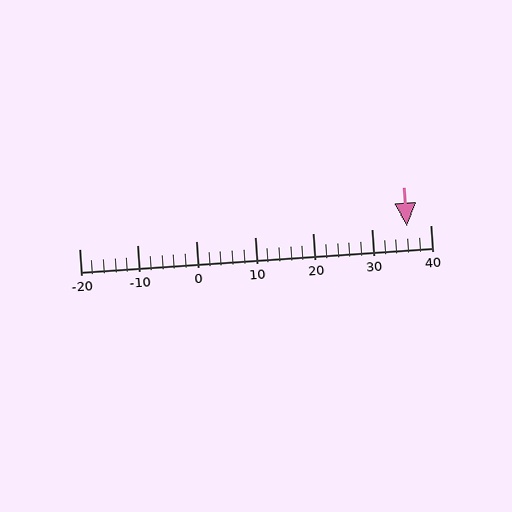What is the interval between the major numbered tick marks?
The major tick marks are spaced 10 units apart.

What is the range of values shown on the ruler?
The ruler shows values from -20 to 40.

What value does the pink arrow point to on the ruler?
The pink arrow points to approximately 36.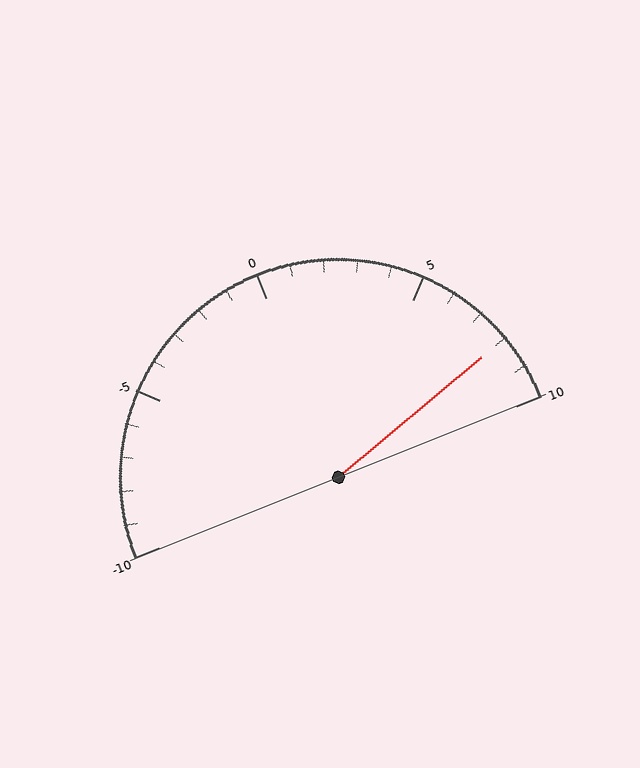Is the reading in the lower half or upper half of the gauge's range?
The reading is in the upper half of the range (-10 to 10).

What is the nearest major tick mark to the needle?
The nearest major tick mark is 10.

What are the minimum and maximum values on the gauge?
The gauge ranges from -10 to 10.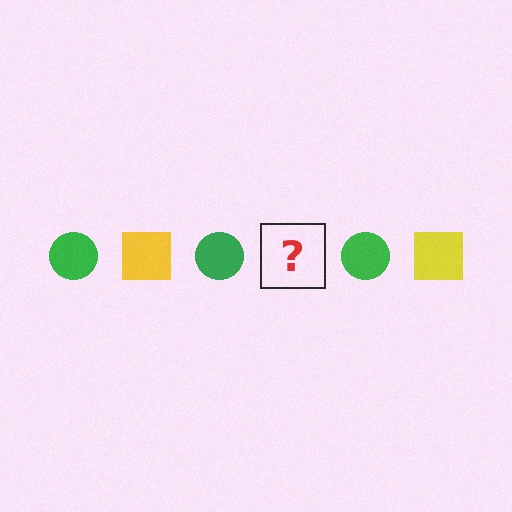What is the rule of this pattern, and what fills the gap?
The rule is that the pattern alternates between green circle and yellow square. The gap should be filled with a yellow square.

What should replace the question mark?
The question mark should be replaced with a yellow square.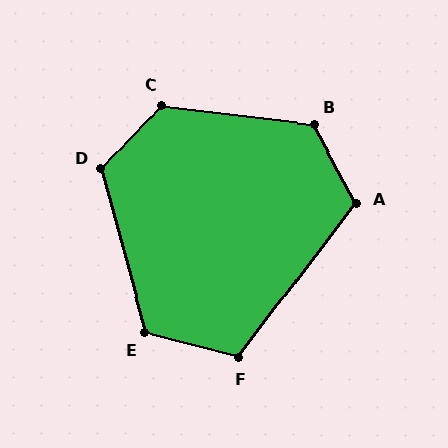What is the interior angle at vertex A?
Approximately 114 degrees (obtuse).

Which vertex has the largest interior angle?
C, at approximately 126 degrees.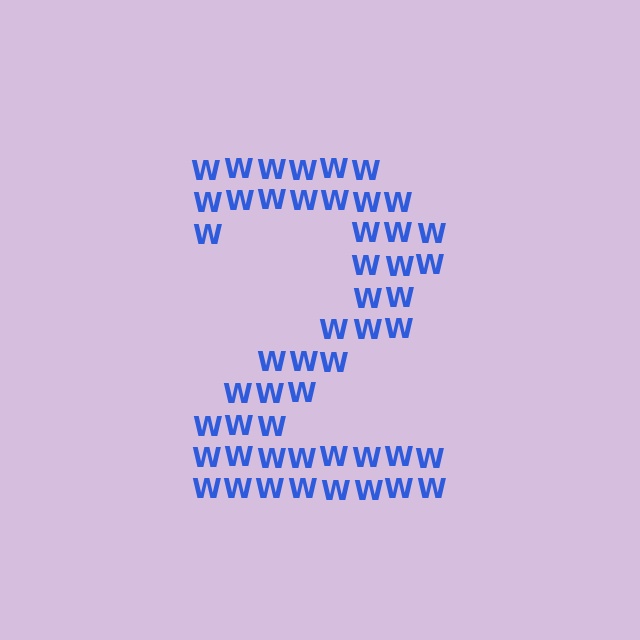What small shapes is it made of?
It is made of small letter W's.